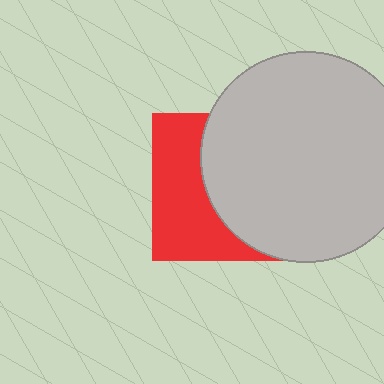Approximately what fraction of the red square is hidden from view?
Roughly 56% of the red square is hidden behind the light gray circle.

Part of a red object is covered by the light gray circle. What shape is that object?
It is a square.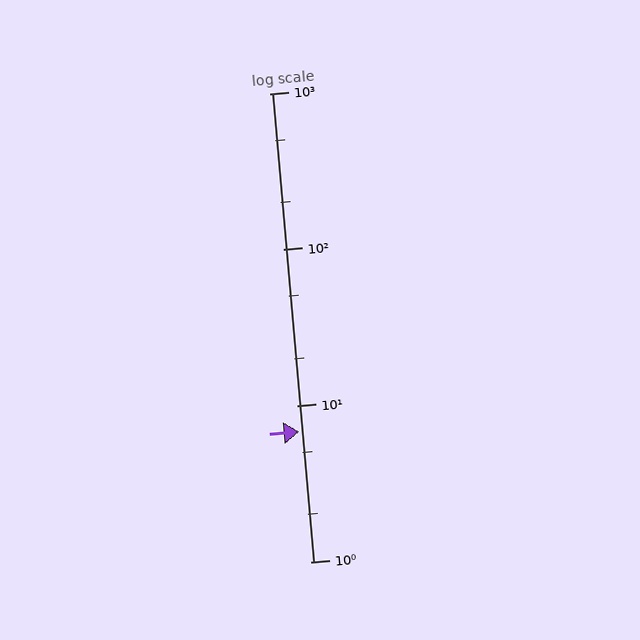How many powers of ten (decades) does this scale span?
The scale spans 3 decades, from 1 to 1000.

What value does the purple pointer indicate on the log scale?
The pointer indicates approximately 6.8.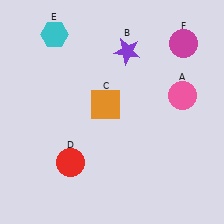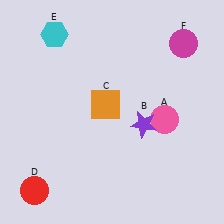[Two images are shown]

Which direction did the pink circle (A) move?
The pink circle (A) moved down.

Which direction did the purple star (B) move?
The purple star (B) moved down.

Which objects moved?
The objects that moved are: the pink circle (A), the purple star (B), the red circle (D).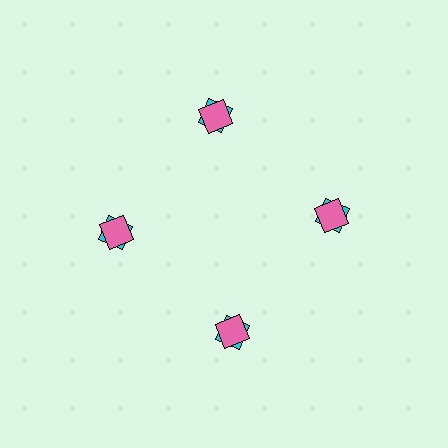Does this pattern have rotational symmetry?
Yes, this pattern has 4-fold rotational symmetry. It looks the same after rotating 90 degrees around the center.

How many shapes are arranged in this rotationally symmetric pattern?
There are 8 shapes, arranged in 4 groups of 2.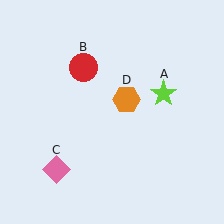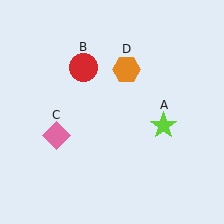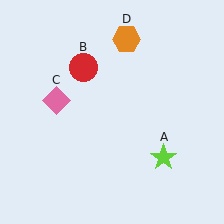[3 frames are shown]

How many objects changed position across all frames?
3 objects changed position: lime star (object A), pink diamond (object C), orange hexagon (object D).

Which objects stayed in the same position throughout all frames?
Red circle (object B) remained stationary.